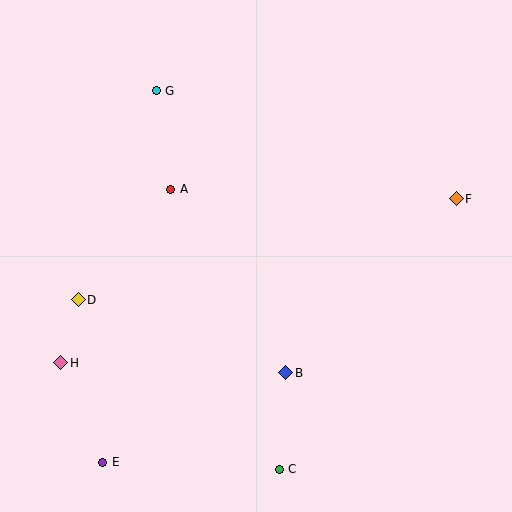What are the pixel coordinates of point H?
Point H is at (61, 363).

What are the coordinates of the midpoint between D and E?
The midpoint between D and E is at (91, 381).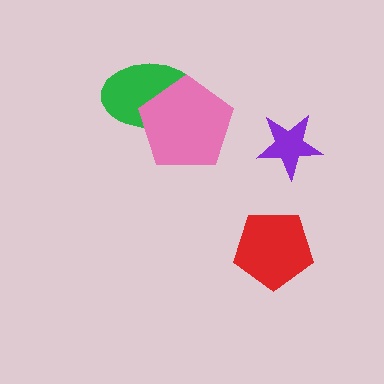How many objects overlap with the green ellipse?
1 object overlaps with the green ellipse.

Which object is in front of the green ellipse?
The pink pentagon is in front of the green ellipse.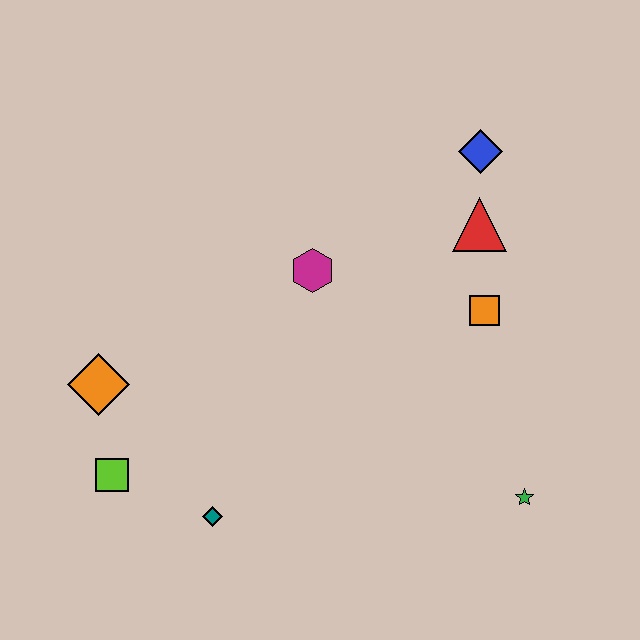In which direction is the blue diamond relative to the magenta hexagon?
The blue diamond is to the right of the magenta hexagon.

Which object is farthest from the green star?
The orange diamond is farthest from the green star.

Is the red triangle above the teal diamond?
Yes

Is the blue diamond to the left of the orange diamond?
No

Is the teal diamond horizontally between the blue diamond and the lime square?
Yes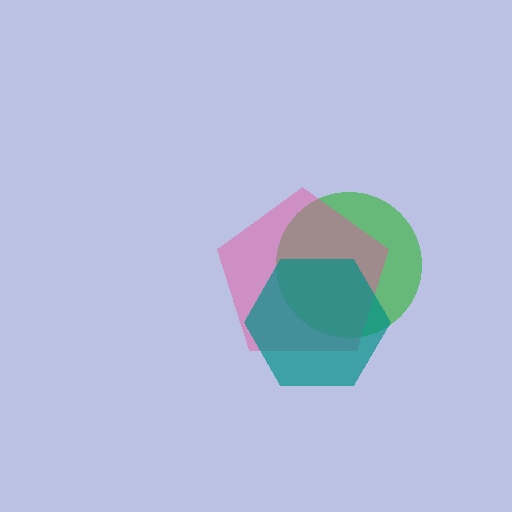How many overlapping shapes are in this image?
There are 3 overlapping shapes in the image.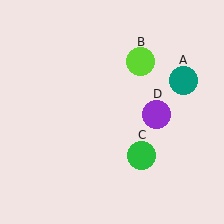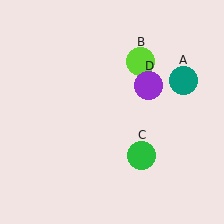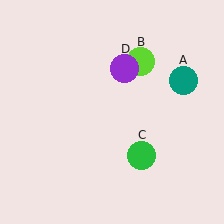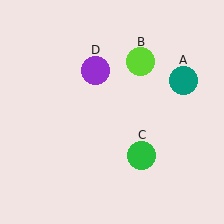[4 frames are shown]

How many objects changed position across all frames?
1 object changed position: purple circle (object D).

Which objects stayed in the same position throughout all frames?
Teal circle (object A) and lime circle (object B) and green circle (object C) remained stationary.